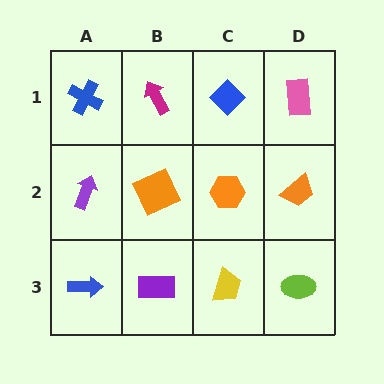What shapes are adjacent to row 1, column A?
A purple arrow (row 2, column A), a magenta arrow (row 1, column B).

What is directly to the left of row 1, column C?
A magenta arrow.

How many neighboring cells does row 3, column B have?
3.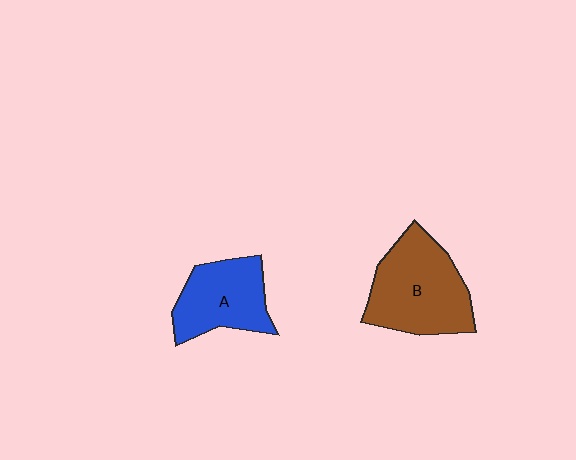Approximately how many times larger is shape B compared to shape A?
Approximately 1.3 times.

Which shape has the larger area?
Shape B (brown).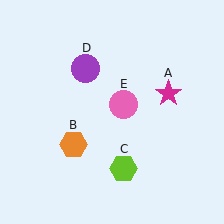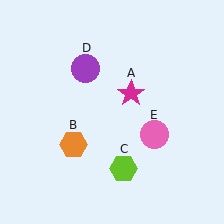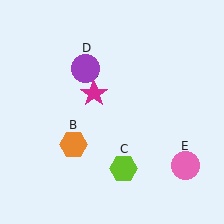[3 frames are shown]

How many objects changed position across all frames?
2 objects changed position: magenta star (object A), pink circle (object E).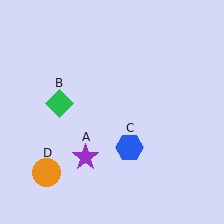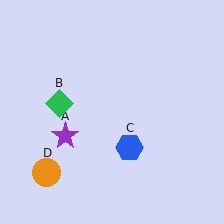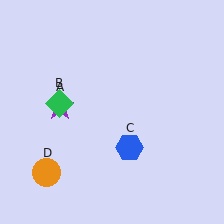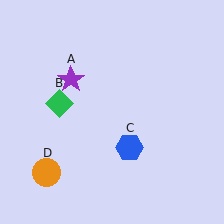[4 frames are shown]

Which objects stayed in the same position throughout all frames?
Green diamond (object B) and blue hexagon (object C) and orange circle (object D) remained stationary.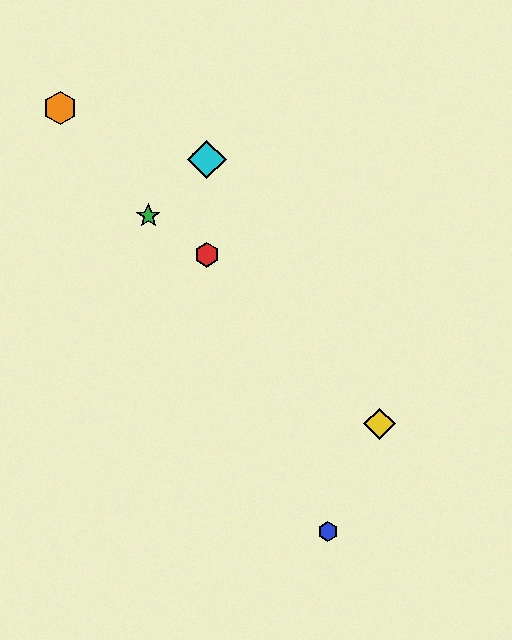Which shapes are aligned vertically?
The red hexagon, the purple star, the cyan diamond are aligned vertically.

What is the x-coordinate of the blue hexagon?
The blue hexagon is at x≈328.